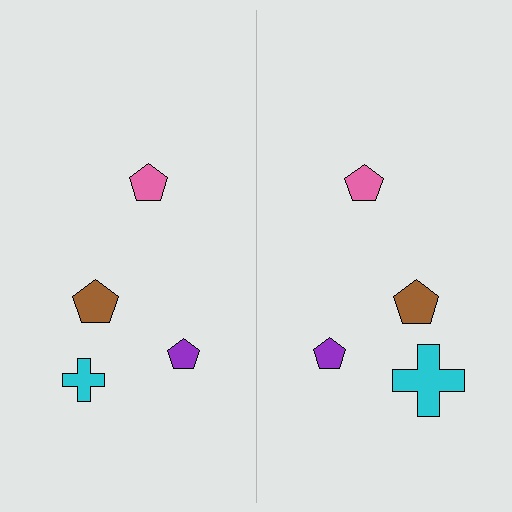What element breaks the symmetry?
The cyan cross on the right side has a different size than its mirror counterpart.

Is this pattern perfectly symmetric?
No, the pattern is not perfectly symmetric. The cyan cross on the right side has a different size than its mirror counterpart.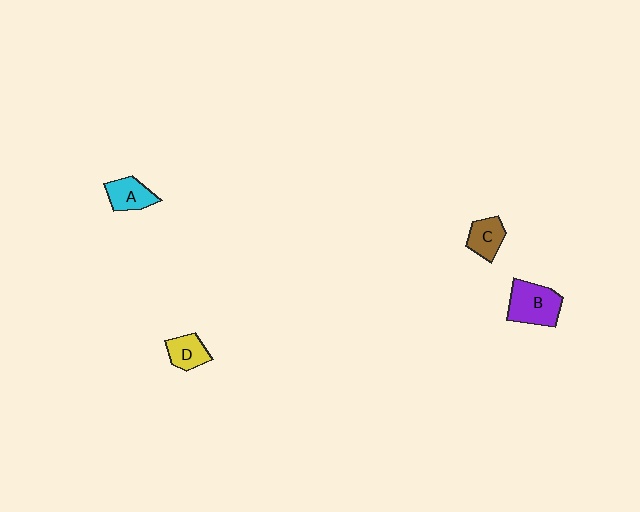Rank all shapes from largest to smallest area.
From largest to smallest: B (purple), A (cyan), C (brown), D (yellow).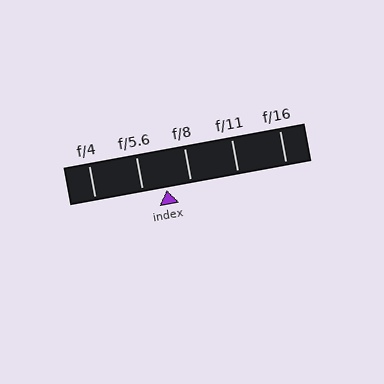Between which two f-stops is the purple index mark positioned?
The index mark is between f/5.6 and f/8.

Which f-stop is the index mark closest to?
The index mark is closest to f/5.6.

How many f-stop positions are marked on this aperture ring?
There are 5 f-stop positions marked.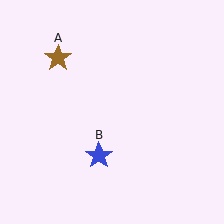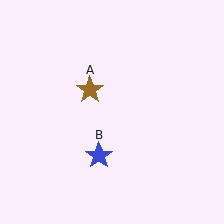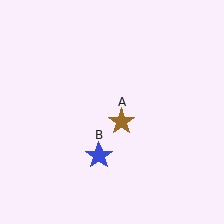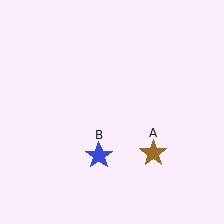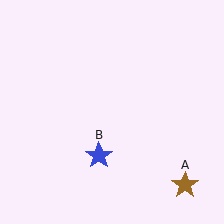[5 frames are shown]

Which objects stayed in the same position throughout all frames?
Blue star (object B) remained stationary.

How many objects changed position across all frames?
1 object changed position: brown star (object A).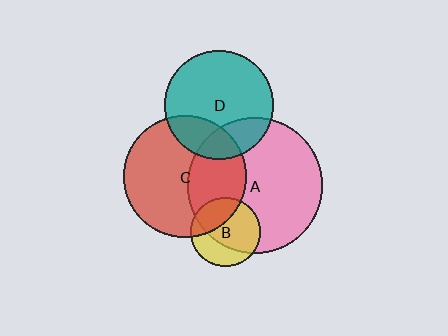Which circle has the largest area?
Circle A (pink).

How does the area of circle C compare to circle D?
Approximately 1.3 times.